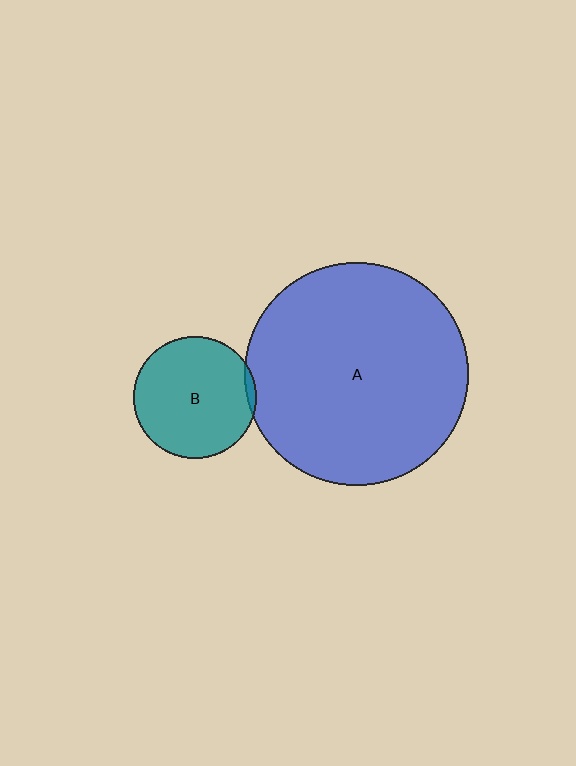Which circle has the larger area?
Circle A (blue).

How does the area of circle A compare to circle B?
Approximately 3.3 times.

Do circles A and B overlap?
Yes.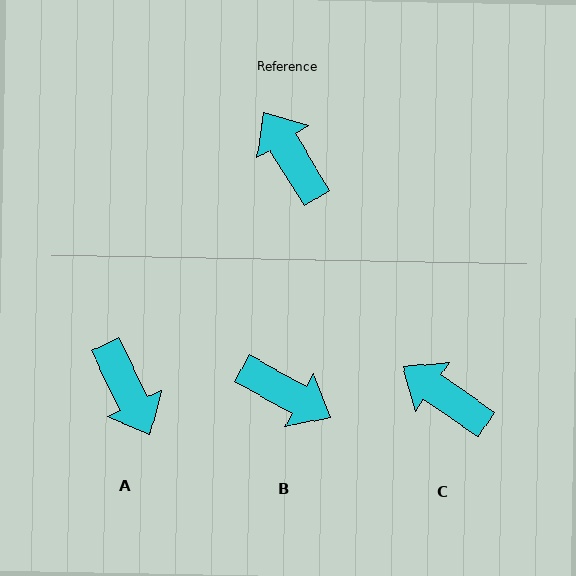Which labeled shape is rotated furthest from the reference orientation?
A, about 174 degrees away.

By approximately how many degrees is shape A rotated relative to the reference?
Approximately 174 degrees counter-clockwise.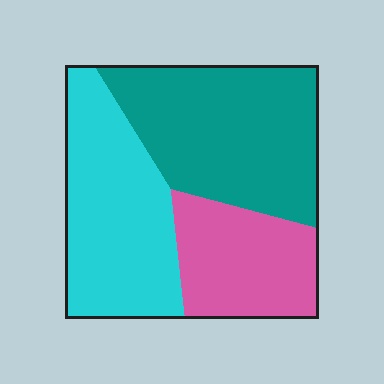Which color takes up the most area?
Teal, at roughly 40%.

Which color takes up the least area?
Pink, at roughly 25%.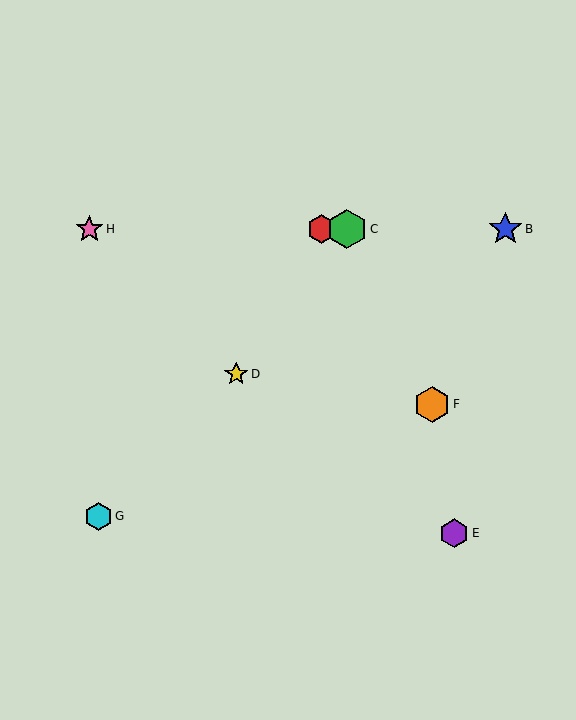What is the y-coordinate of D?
Object D is at y≈374.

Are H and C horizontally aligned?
Yes, both are at y≈229.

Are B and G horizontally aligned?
No, B is at y≈229 and G is at y≈516.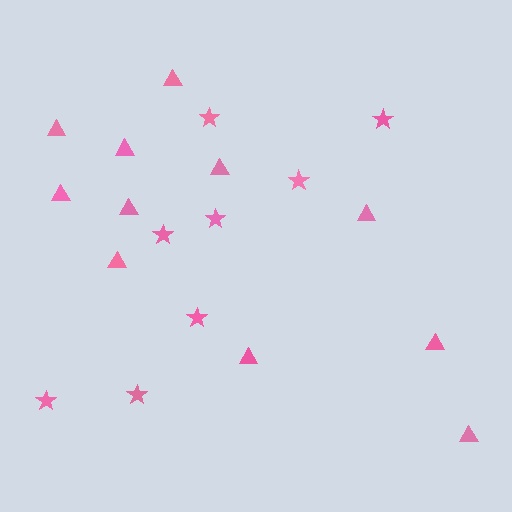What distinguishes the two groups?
There are 2 groups: one group of triangles (11) and one group of stars (8).